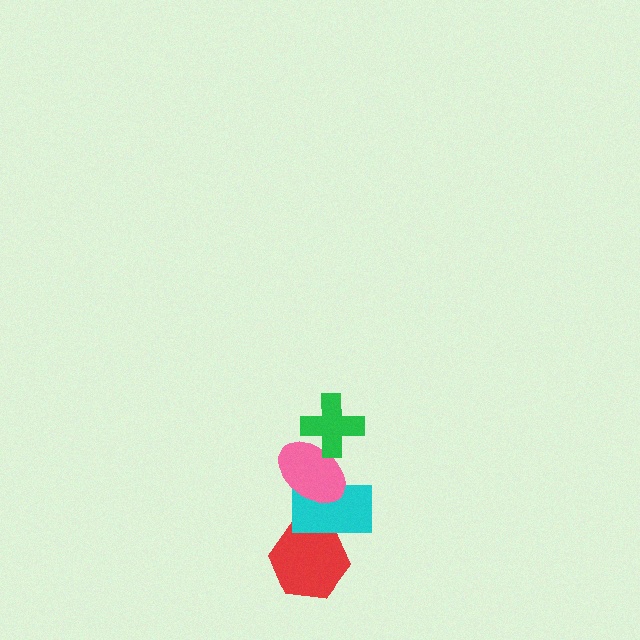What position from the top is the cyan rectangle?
The cyan rectangle is 3rd from the top.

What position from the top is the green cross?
The green cross is 1st from the top.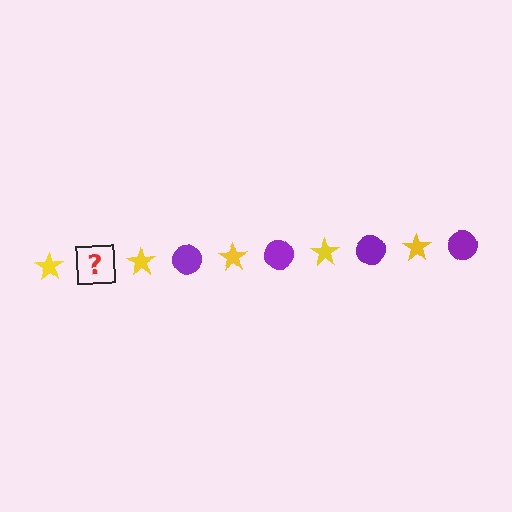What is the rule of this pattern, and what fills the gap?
The rule is that the pattern alternates between yellow star and purple circle. The gap should be filled with a purple circle.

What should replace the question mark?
The question mark should be replaced with a purple circle.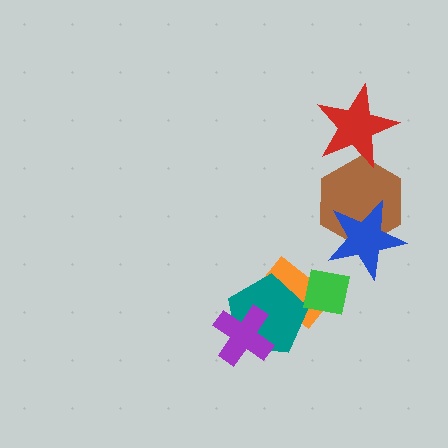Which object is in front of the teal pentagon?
The purple cross is in front of the teal pentagon.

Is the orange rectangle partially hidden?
Yes, it is partially covered by another shape.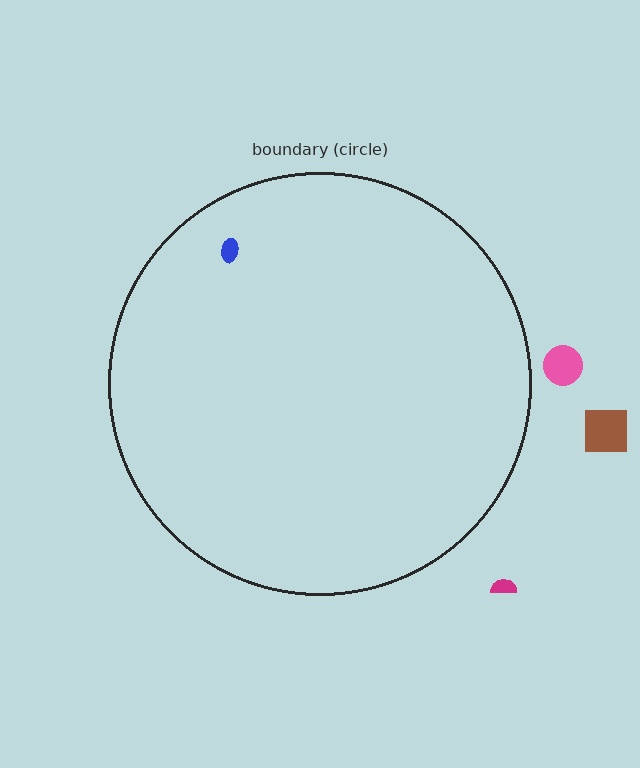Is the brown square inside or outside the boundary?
Outside.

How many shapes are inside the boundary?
1 inside, 3 outside.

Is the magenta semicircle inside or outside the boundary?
Outside.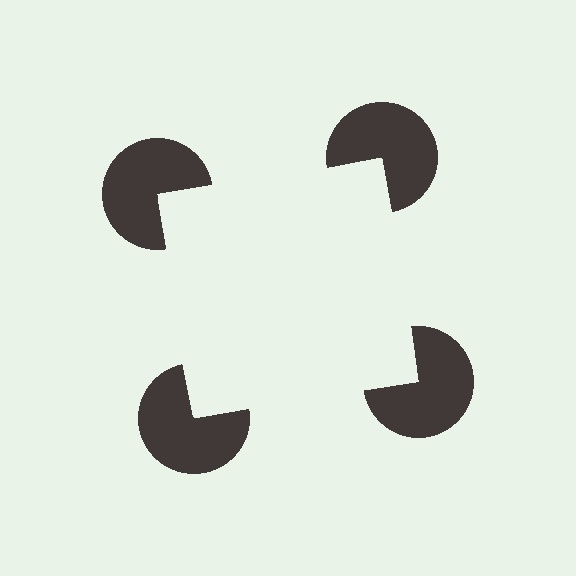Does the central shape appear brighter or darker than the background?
It typically appears slightly brighter than the background, even though no actual brightness change is drawn.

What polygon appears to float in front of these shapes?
An illusory square — its edges are inferred from the aligned wedge cuts in the pac-man discs, not physically drawn.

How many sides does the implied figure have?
4 sides.